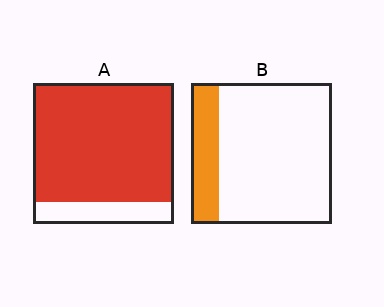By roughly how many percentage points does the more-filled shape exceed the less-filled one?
By roughly 65 percentage points (A over B).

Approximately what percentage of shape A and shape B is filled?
A is approximately 85% and B is approximately 20%.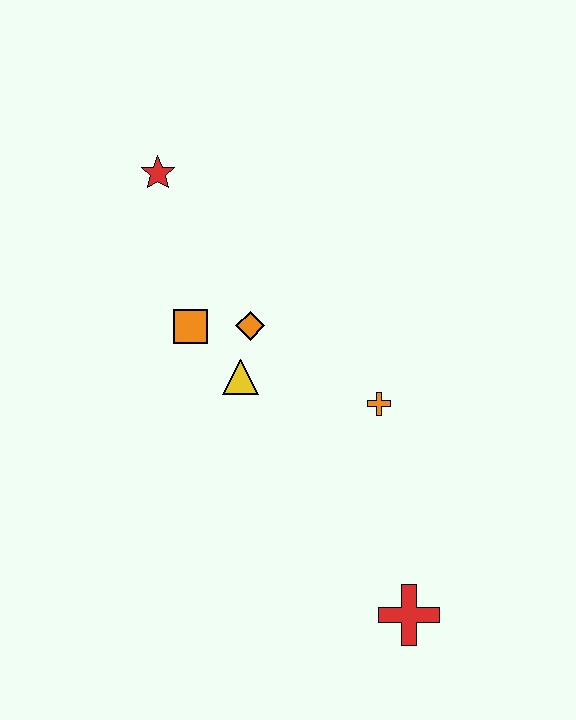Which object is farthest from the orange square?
The red cross is farthest from the orange square.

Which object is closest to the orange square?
The orange diamond is closest to the orange square.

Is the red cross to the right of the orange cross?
Yes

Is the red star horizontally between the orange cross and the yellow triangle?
No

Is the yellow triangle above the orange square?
No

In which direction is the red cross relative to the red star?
The red cross is below the red star.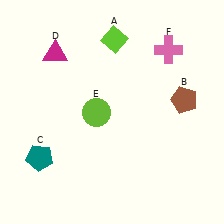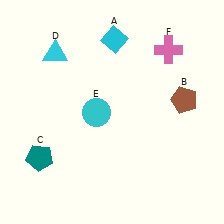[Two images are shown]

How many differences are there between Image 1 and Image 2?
There are 3 differences between the two images.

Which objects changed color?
A changed from lime to cyan. D changed from magenta to cyan. E changed from lime to cyan.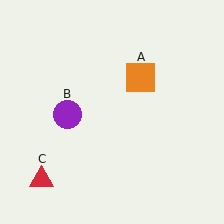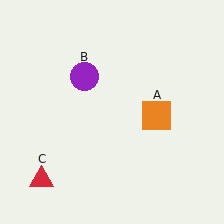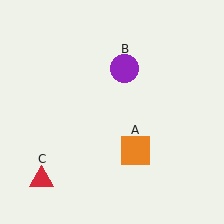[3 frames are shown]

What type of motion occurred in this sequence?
The orange square (object A), purple circle (object B) rotated clockwise around the center of the scene.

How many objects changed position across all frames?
2 objects changed position: orange square (object A), purple circle (object B).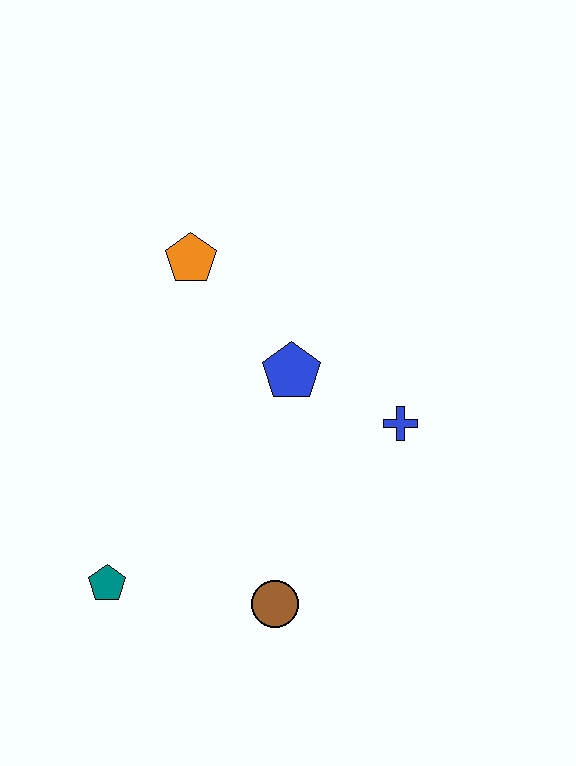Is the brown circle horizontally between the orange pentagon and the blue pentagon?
Yes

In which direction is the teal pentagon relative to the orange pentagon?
The teal pentagon is below the orange pentagon.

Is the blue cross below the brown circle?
No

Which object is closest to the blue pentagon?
The blue cross is closest to the blue pentagon.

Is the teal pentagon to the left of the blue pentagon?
Yes